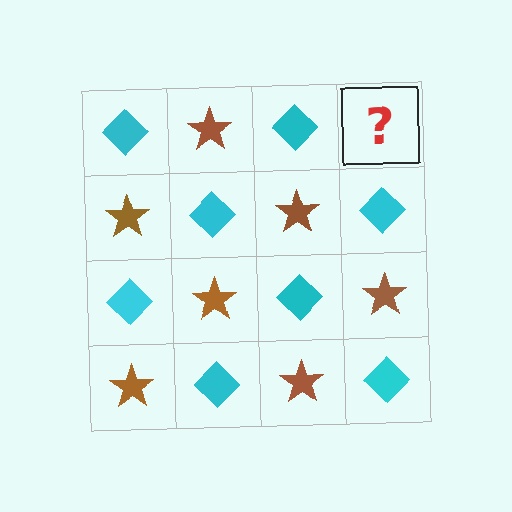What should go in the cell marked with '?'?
The missing cell should contain a brown star.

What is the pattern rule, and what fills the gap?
The rule is that it alternates cyan diamond and brown star in a checkerboard pattern. The gap should be filled with a brown star.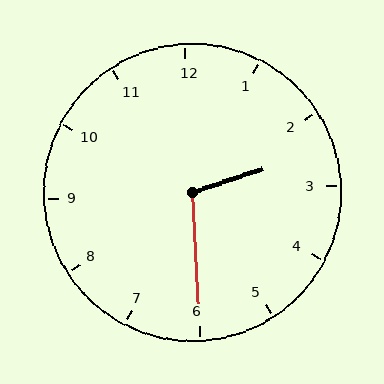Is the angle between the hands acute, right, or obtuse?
It is obtuse.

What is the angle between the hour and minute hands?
Approximately 105 degrees.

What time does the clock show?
2:30.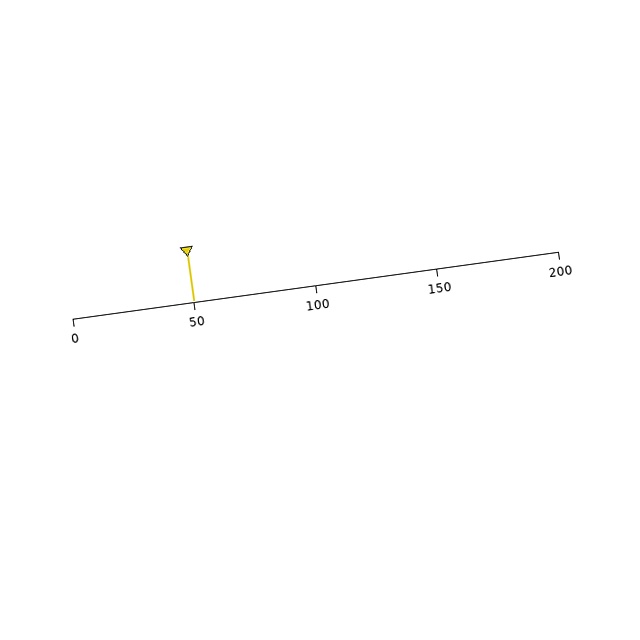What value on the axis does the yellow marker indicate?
The marker indicates approximately 50.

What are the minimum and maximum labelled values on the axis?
The axis runs from 0 to 200.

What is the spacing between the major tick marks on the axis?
The major ticks are spaced 50 apart.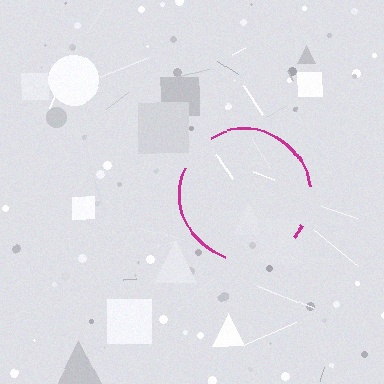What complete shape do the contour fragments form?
The contour fragments form a circle.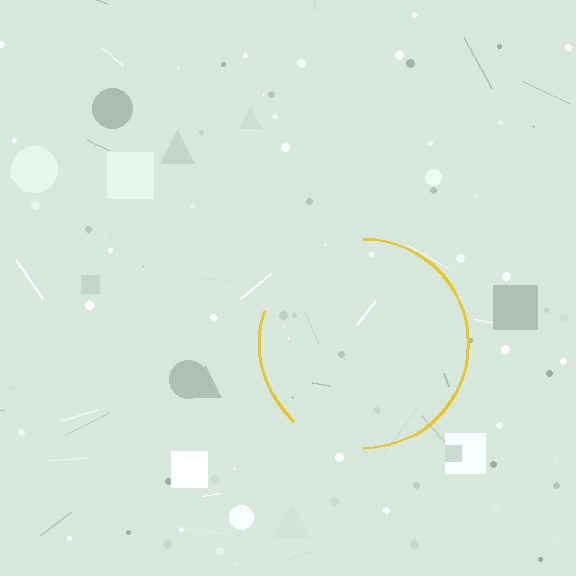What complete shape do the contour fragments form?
The contour fragments form a circle.